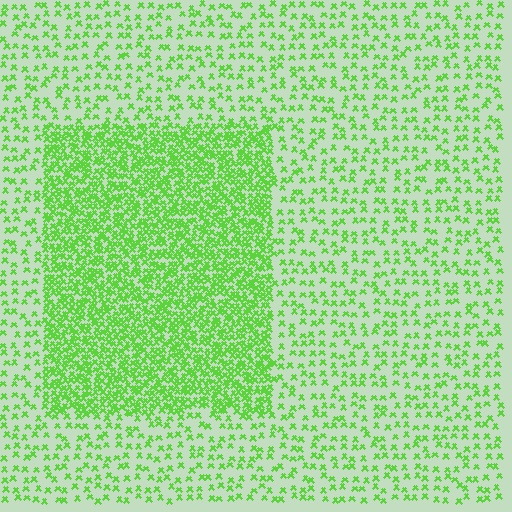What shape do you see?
I see a rectangle.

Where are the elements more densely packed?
The elements are more densely packed inside the rectangle boundary.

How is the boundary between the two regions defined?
The boundary is defined by a change in element density (approximately 2.8x ratio). All elements are the same color, size, and shape.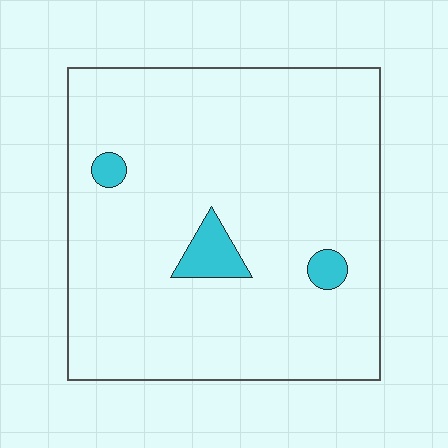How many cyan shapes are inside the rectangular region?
3.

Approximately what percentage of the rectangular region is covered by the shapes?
Approximately 5%.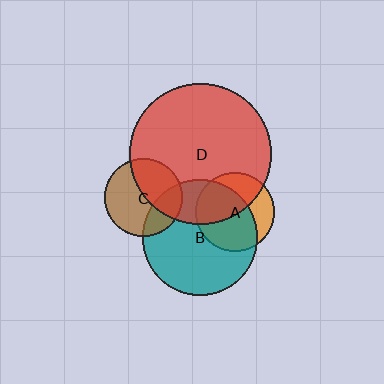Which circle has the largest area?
Circle D (red).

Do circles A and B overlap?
Yes.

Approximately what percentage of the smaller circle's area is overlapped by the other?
Approximately 65%.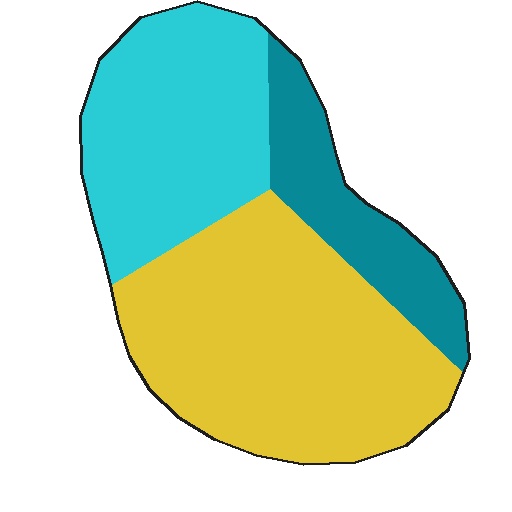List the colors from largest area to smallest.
From largest to smallest: yellow, cyan, teal.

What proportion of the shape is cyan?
Cyan covers 33% of the shape.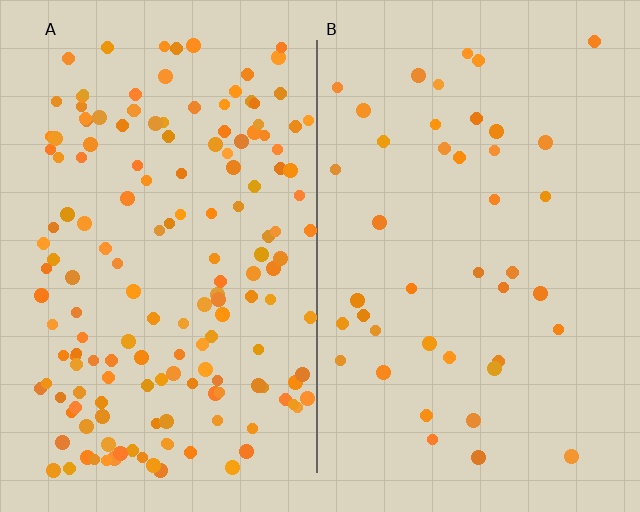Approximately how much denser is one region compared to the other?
Approximately 3.9× — region A over region B.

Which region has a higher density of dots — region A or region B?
A (the left).